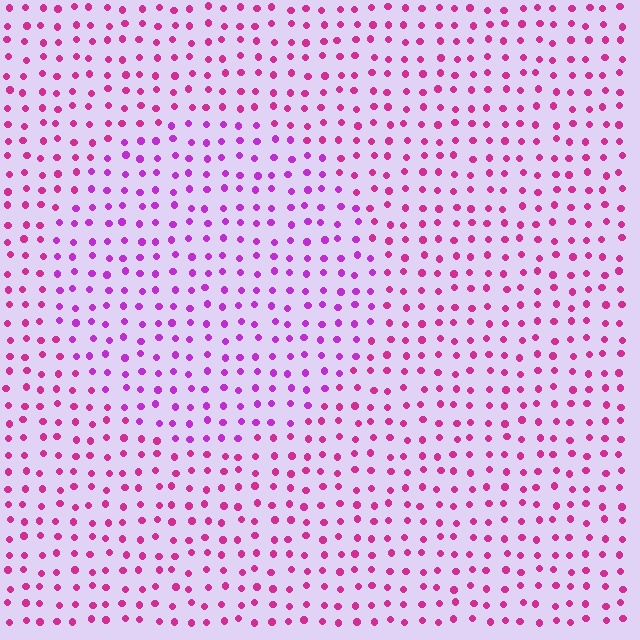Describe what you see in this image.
The image is filled with small magenta elements in a uniform arrangement. A circle-shaped region is visible where the elements are tinted to a slightly different hue, forming a subtle color boundary.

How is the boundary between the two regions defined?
The boundary is defined purely by a slight shift in hue (about 30 degrees). Spacing, size, and orientation are identical on both sides.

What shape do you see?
I see a circle.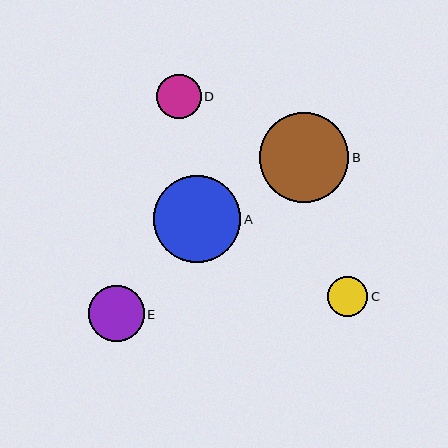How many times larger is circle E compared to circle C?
Circle E is approximately 1.4 times the size of circle C.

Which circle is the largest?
Circle B is the largest with a size of approximately 89 pixels.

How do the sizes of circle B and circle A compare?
Circle B and circle A are approximately the same size.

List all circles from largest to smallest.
From largest to smallest: B, A, E, D, C.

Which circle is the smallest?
Circle C is the smallest with a size of approximately 40 pixels.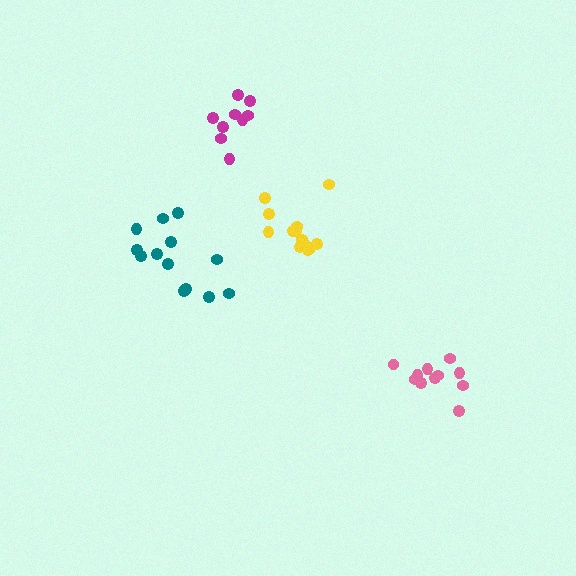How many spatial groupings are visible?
There are 4 spatial groupings.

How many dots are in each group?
Group 1: 11 dots, Group 2: 13 dots, Group 3: 13 dots, Group 4: 9 dots (46 total).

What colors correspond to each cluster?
The clusters are colored: pink, yellow, teal, magenta.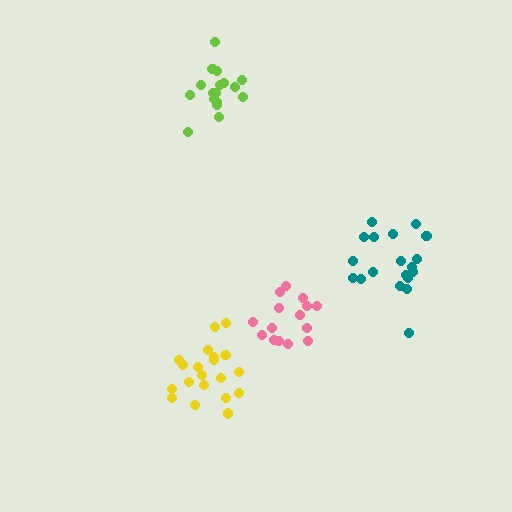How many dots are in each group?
Group 1: 17 dots, Group 2: 15 dots, Group 3: 20 dots, Group 4: 20 dots (72 total).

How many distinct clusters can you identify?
There are 4 distinct clusters.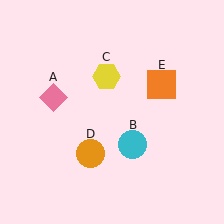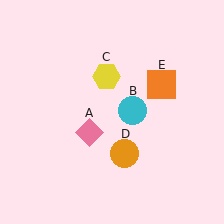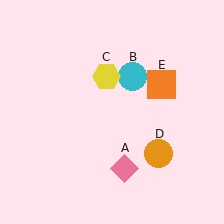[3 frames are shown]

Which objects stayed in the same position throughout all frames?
Yellow hexagon (object C) and orange square (object E) remained stationary.